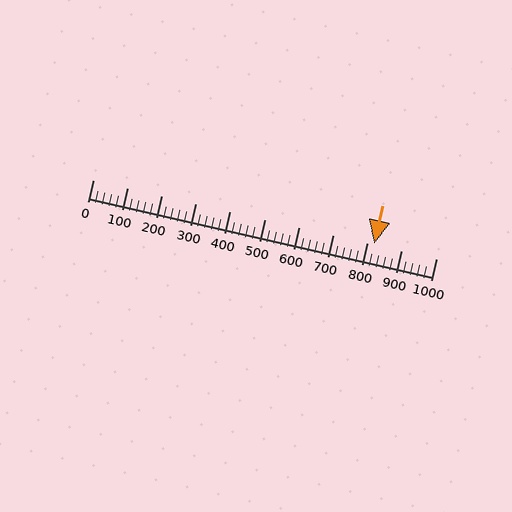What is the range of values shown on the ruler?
The ruler shows values from 0 to 1000.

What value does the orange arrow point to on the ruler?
The orange arrow points to approximately 820.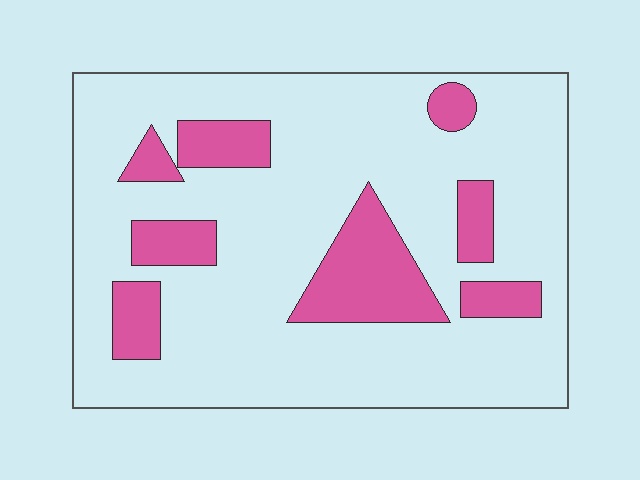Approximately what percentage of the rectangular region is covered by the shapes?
Approximately 20%.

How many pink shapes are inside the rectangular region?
8.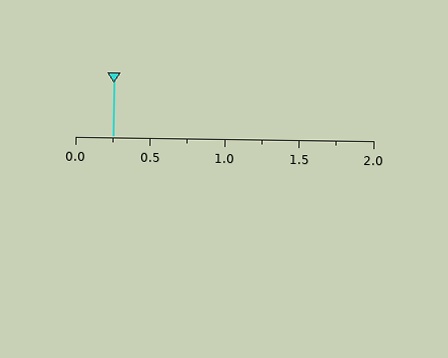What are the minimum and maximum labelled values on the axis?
The axis runs from 0.0 to 2.0.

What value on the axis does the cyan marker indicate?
The marker indicates approximately 0.25.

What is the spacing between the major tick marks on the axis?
The major ticks are spaced 0.5 apart.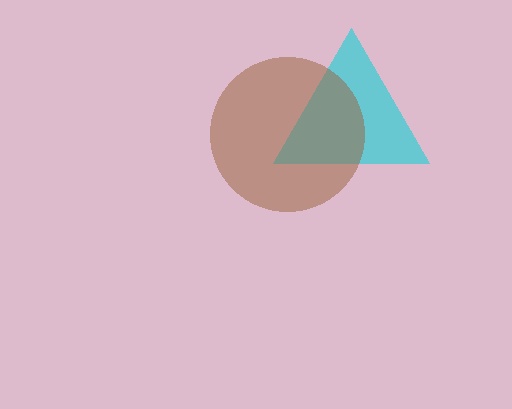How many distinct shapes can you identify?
There are 2 distinct shapes: a cyan triangle, a brown circle.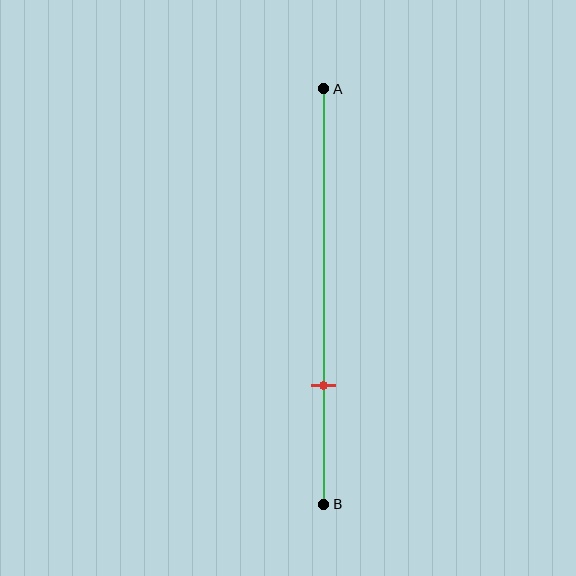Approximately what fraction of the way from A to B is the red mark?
The red mark is approximately 70% of the way from A to B.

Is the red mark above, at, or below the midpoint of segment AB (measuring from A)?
The red mark is below the midpoint of segment AB.